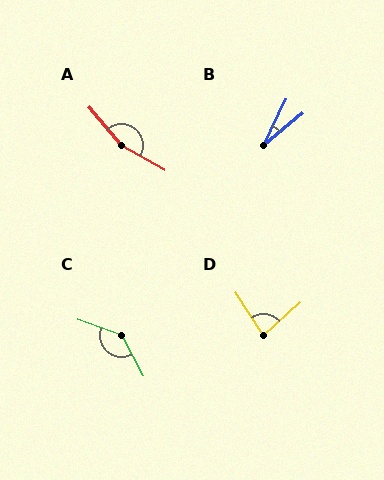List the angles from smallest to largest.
B (25°), D (81°), C (138°), A (159°).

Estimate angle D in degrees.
Approximately 81 degrees.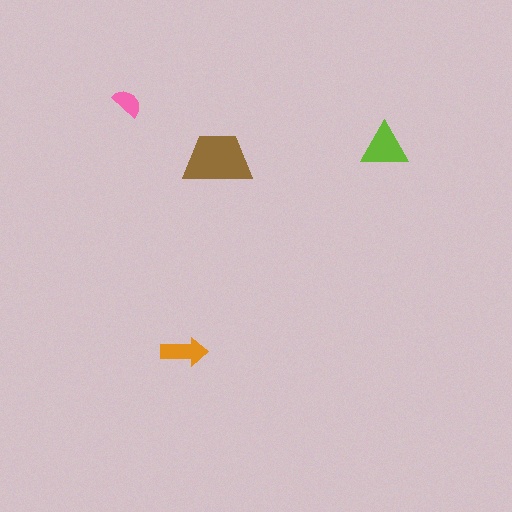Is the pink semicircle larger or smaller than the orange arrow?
Smaller.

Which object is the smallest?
The pink semicircle.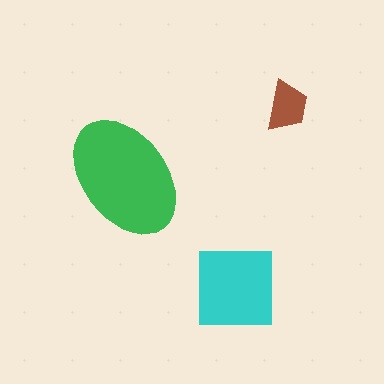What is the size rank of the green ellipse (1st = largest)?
1st.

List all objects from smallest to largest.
The brown trapezoid, the cyan square, the green ellipse.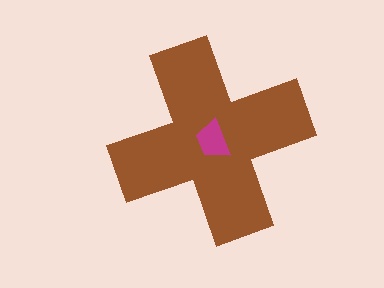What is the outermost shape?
The brown cross.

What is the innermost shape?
The magenta trapezoid.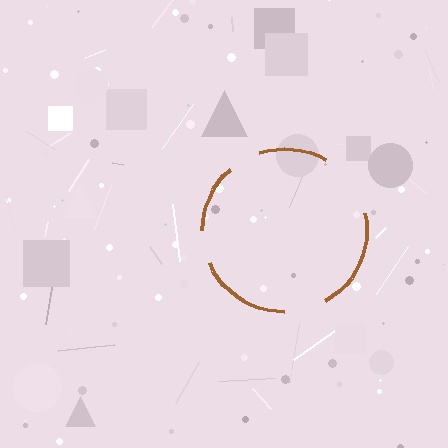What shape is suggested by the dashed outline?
The dashed outline suggests a circle.